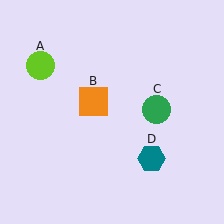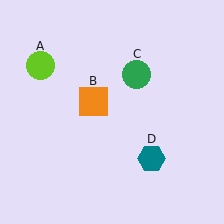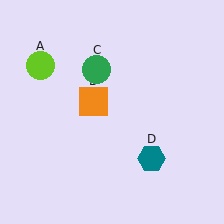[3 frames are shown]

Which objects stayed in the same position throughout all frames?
Lime circle (object A) and orange square (object B) and teal hexagon (object D) remained stationary.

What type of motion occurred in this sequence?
The green circle (object C) rotated counterclockwise around the center of the scene.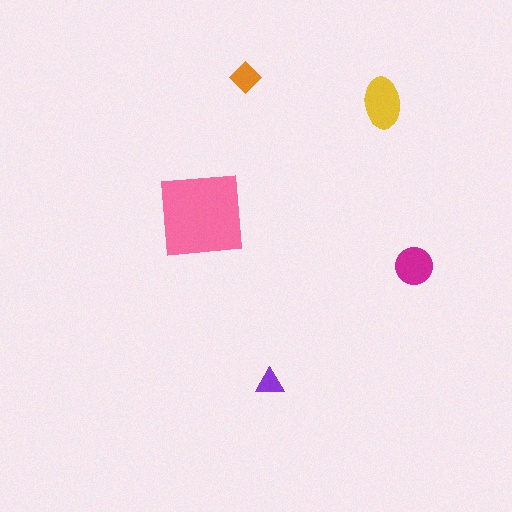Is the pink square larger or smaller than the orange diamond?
Larger.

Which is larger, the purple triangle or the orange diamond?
The orange diamond.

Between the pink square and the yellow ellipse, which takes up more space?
The pink square.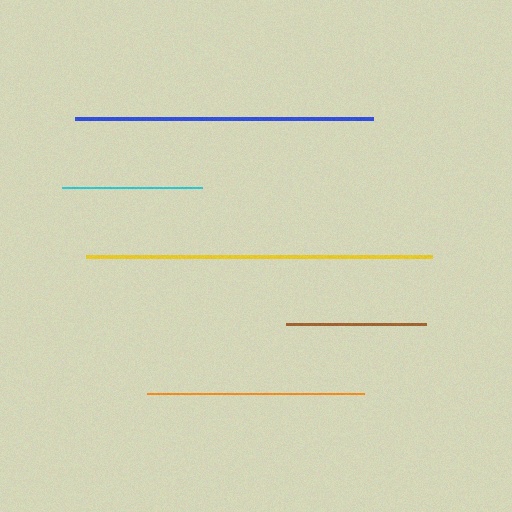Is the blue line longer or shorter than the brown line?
The blue line is longer than the brown line.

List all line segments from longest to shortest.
From longest to shortest: yellow, blue, orange, brown, cyan.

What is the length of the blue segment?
The blue segment is approximately 298 pixels long.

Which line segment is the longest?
The yellow line is the longest at approximately 346 pixels.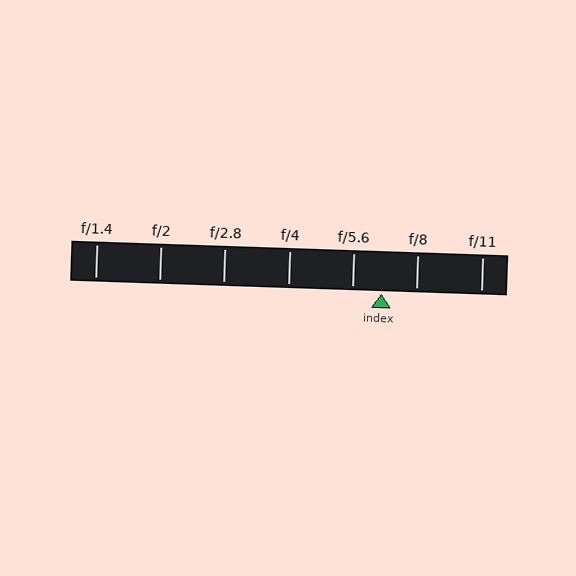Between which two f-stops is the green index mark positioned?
The index mark is between f/5.6 and f/8.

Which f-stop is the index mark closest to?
The index mark is closest to f/5.6.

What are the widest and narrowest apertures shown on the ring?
The widest aperture shown is f/1.4 and the narrowest is f/11.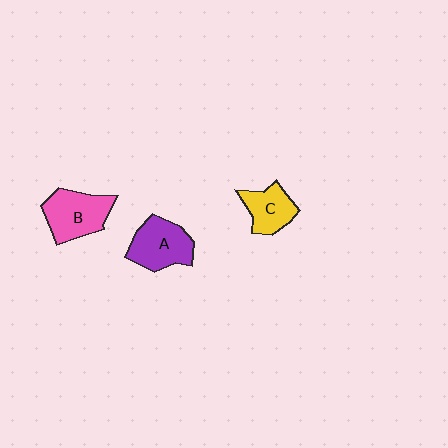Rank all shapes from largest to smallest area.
From largest to smallest: B (pink), A (purple), C (yellow).